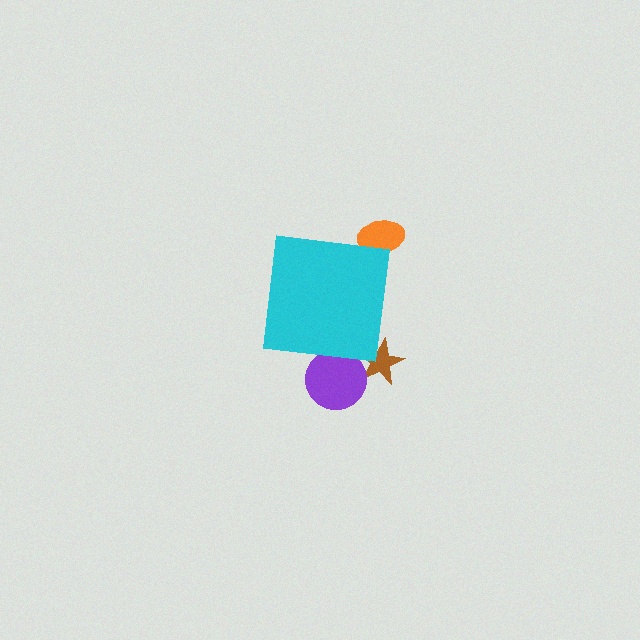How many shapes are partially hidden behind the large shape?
3 shapes are partially hidden.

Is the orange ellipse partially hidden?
Yes, the orange ellipse is partially hidden behind the cyan square.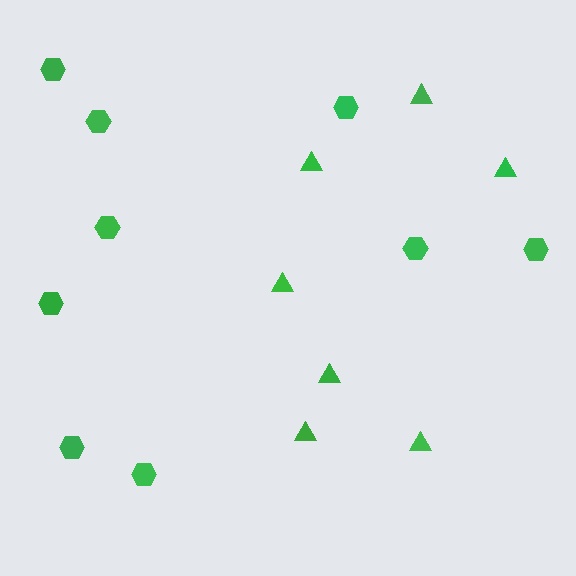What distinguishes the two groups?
There are 2 groups: one group of hexagons (9) and one group of triangles (7).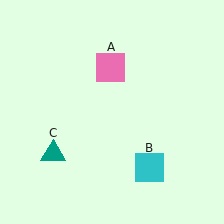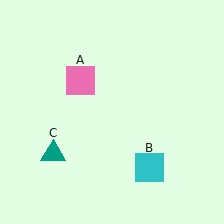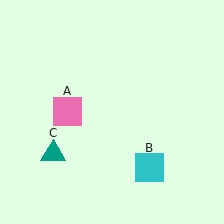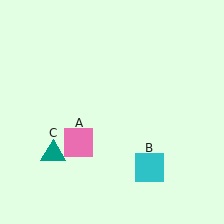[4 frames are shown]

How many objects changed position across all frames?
1 object changed position: pink square (object A).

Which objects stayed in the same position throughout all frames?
Cyan square (object B) and teal triangle (object C) remained stationary.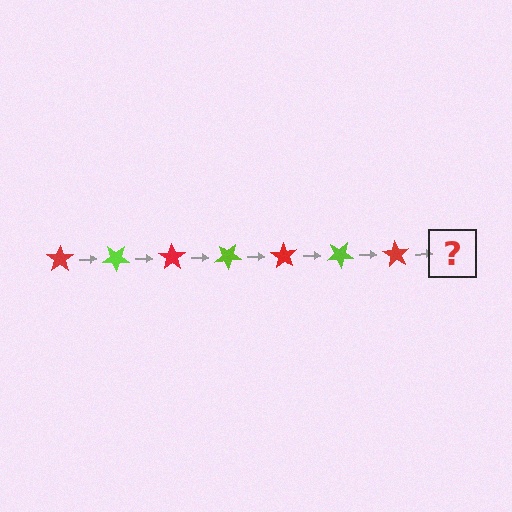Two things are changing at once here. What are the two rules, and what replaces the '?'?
The two rules are that it rotates 35 degrees each step and the color cycles through red and lime. The '?' should be a lime star, rotated 245 degrees from the start.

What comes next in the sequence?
The next element should be a lime star, rotated 245 degrees from the start.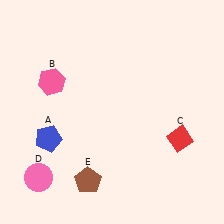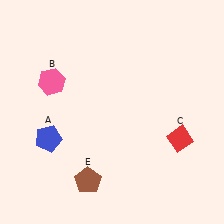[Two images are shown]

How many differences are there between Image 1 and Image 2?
There is 1 difference between the two images.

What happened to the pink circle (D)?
The pink circle (D) was removed in Image 2. It was in the bottom-left area of Image 1.